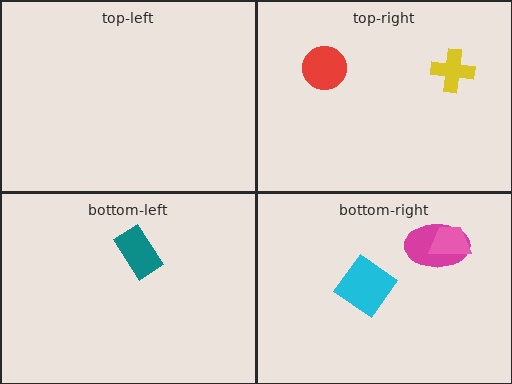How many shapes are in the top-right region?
2.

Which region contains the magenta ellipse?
The bottom-right region.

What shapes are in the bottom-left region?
The teal rectangle.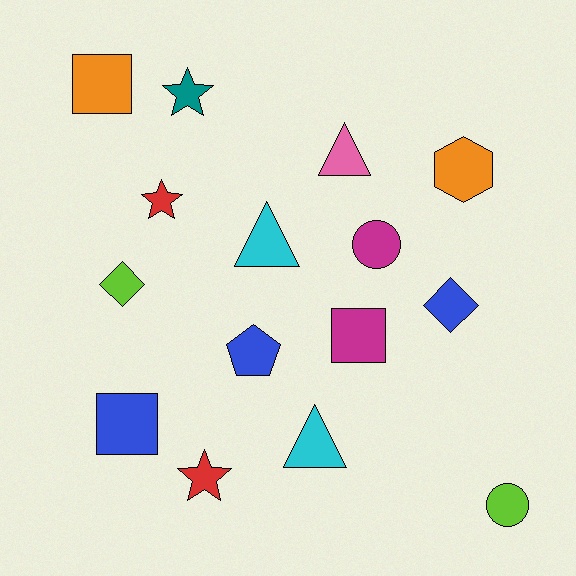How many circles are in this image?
There are 2 circles.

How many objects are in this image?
There are 15 objects.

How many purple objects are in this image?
There are no purple objects.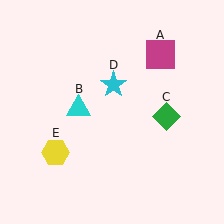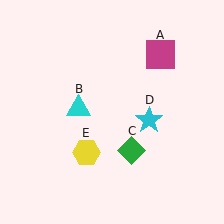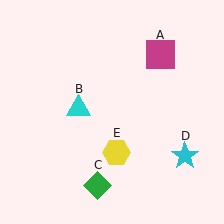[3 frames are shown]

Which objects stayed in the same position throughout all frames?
Magenta square (object A) and cyan triangle (object B) remained stationary.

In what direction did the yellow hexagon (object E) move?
The yellow hexagon (object E) moved right.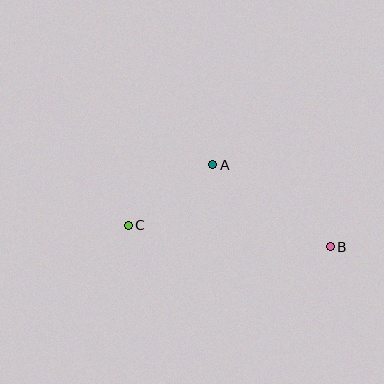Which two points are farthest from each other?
Points B and C are farthest from each other.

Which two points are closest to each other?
Points A and C are closest to each other.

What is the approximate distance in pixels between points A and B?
The distance between A and B is approximately 143 pixels.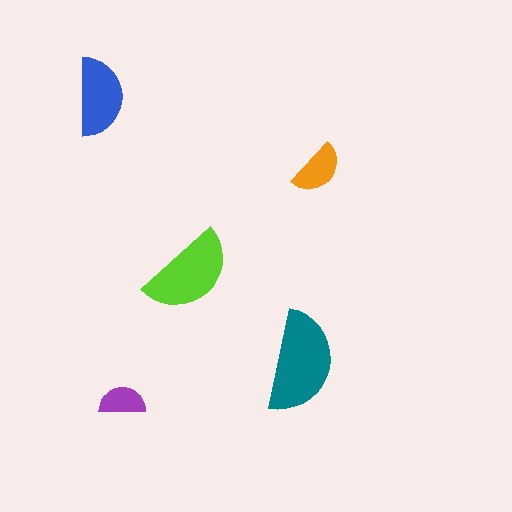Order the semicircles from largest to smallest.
the teal one, the lime one, the blue one, the orange one, the purple one.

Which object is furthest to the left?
The blue semicircle is leftmost.